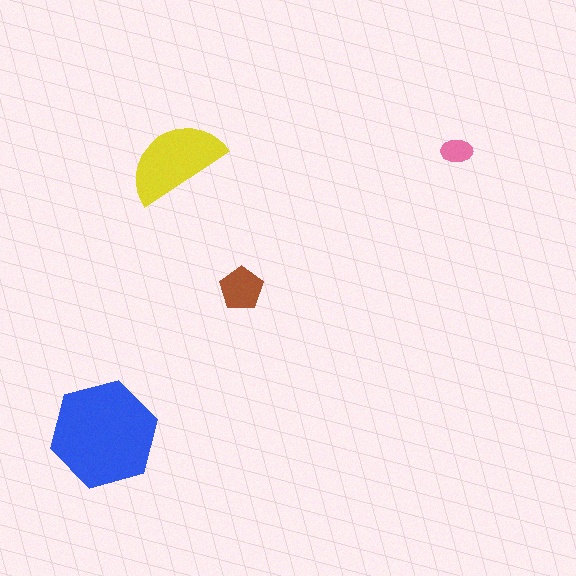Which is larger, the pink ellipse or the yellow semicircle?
The yellow semicircle.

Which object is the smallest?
The pink ellipse.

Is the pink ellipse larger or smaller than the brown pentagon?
Smaller.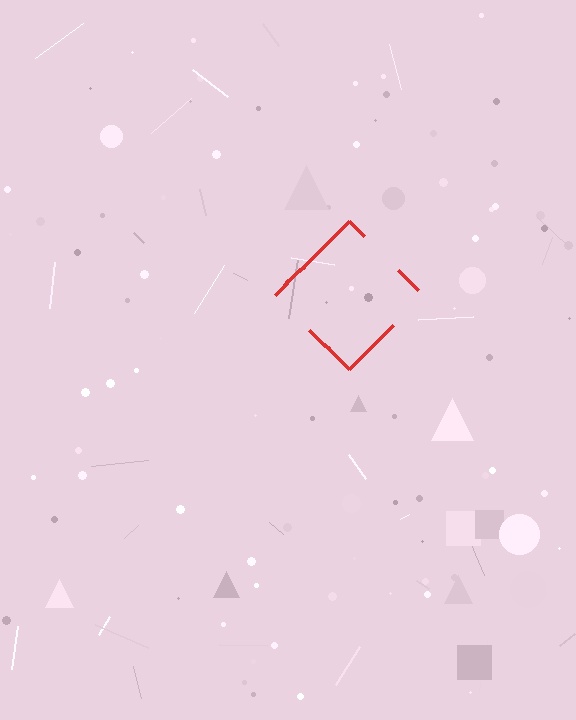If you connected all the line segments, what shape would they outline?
They would outline a diamond.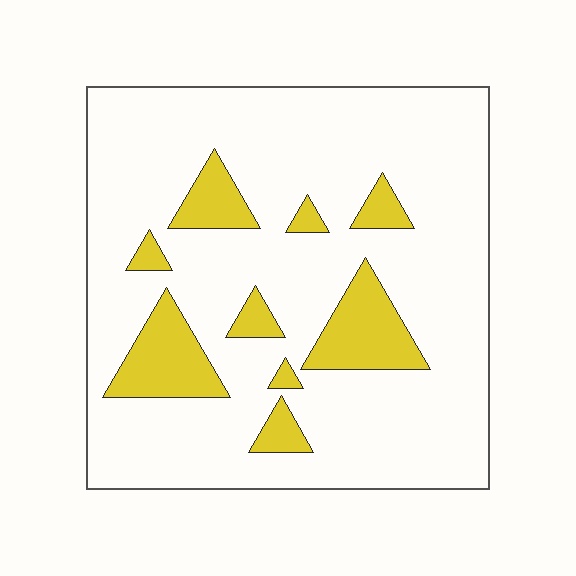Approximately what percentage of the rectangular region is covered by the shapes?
Approximately 15%.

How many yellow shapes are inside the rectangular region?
9.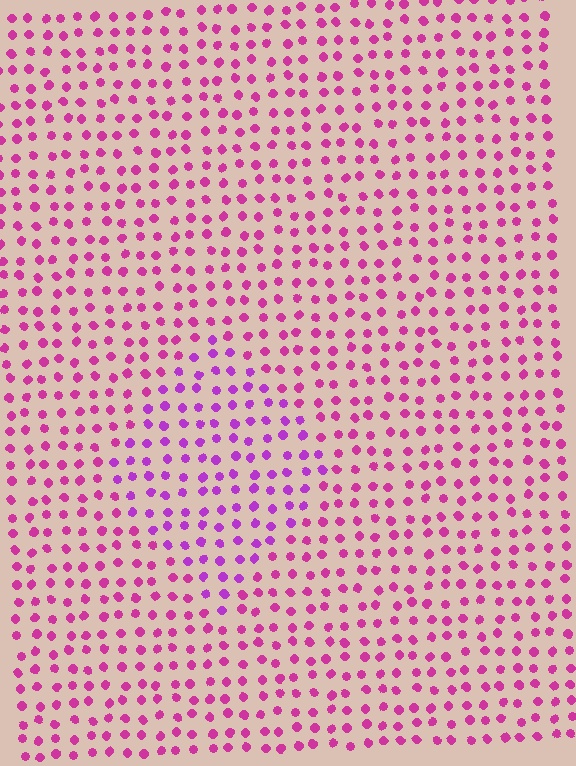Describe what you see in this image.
The image is filled with small magenta elements in a uniform arrangement. A diamond-shaped region is visible where the elements are tinted to a slightly different hue, forming a subtle color boundary.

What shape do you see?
I see a diamond.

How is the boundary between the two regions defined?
The boundary is defined purely by a slight shift in hue (about 28 degrees). Spacing, size, and orientation are identical on both sides.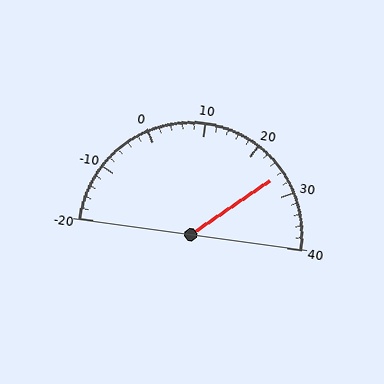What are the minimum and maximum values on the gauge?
The gauge ranges from -20 to 40.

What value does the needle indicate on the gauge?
The needle indicates approximately 26.